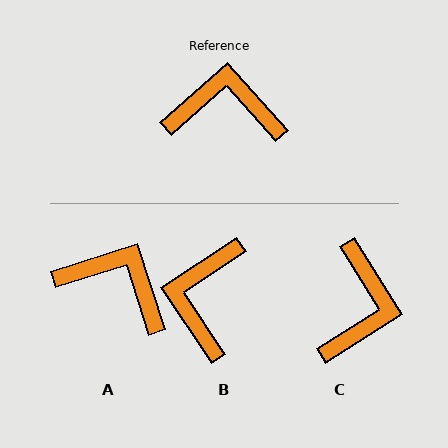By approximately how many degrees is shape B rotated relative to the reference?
Approximately 82 degrees counter-clockwise.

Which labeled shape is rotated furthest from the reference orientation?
C, about 99 degrees away.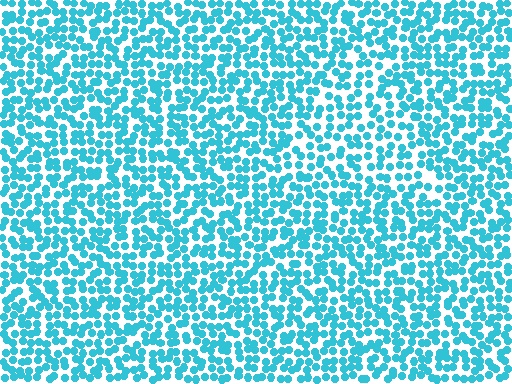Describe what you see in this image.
The image contains small cyan elements arranged at two different densities. A triangle-shaped region is visible where the elements are less densely packed than the surrounding area.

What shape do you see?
I see a triangle.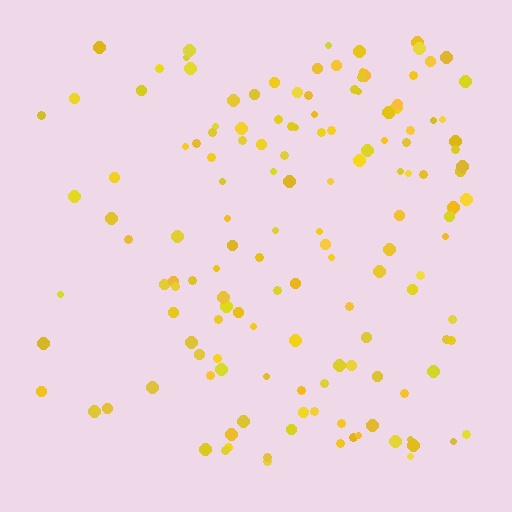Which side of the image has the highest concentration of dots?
The right.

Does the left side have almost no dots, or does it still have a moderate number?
Still a moderate number, just noticeably fewer than the right.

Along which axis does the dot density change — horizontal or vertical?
Horizontal.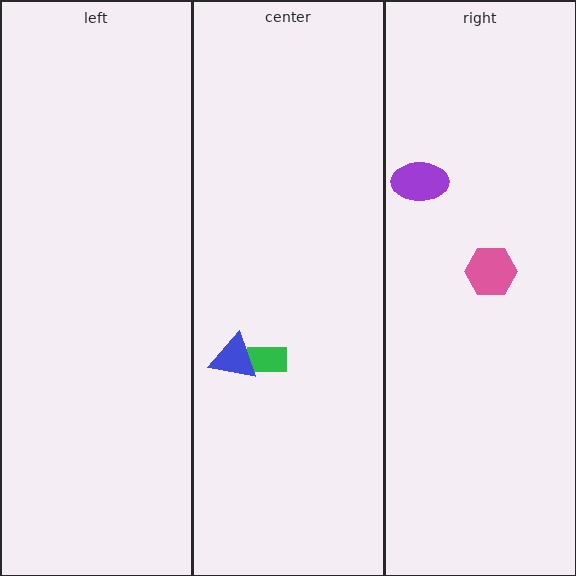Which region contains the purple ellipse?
The right region.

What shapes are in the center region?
The green rectangle, the blue triangle.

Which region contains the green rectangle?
The center region.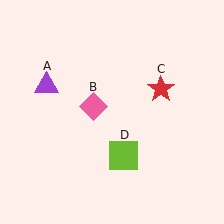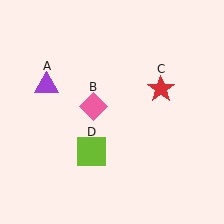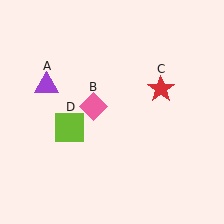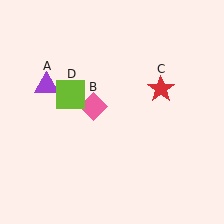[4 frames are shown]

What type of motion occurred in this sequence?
The lime square (object D) rotated clockwise around the center of the scene.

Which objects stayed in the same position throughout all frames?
Purple triangle (object A) and pink diamond (object B) and red star (object C) remained stationary.